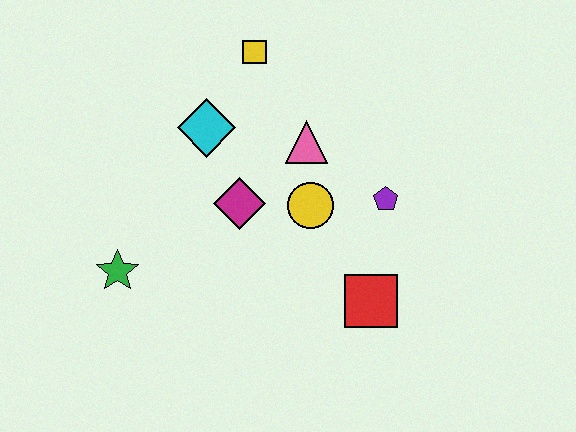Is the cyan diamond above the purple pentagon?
Yes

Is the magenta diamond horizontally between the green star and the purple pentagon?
Yes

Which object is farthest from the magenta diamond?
The red square is farthest from the magenta diamond.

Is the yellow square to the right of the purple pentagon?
No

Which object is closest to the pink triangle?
The yellow circle is closest to the pink triangle.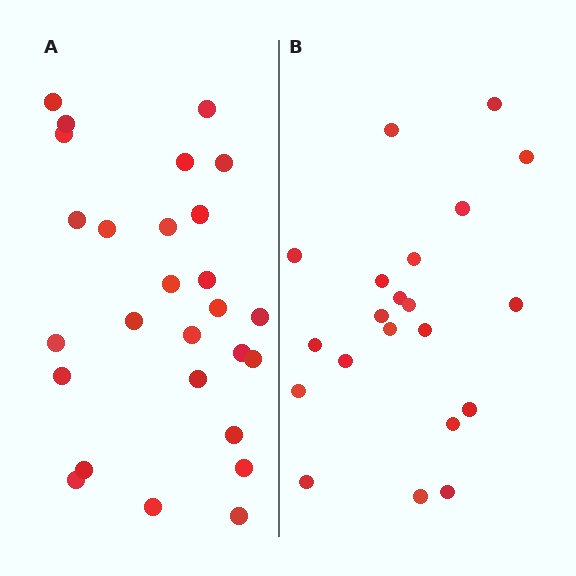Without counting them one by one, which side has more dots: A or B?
Region A (the left region) has more dots.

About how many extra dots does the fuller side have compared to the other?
Region A has about 6 more dots than region B.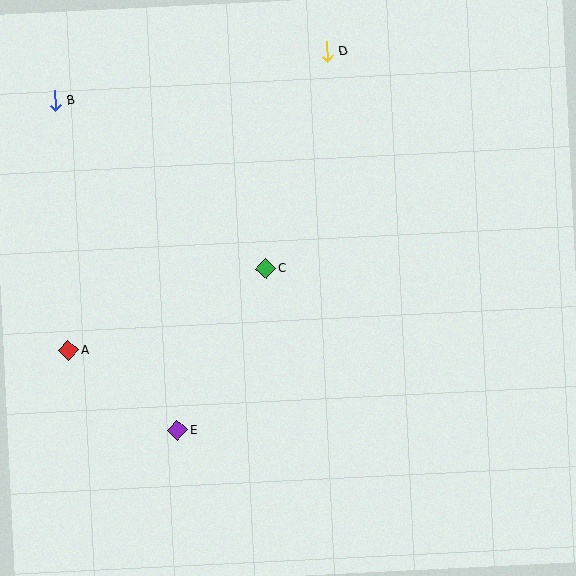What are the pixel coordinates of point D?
Point D is at (327, 52).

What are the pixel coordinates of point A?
Point A is at (68, 350).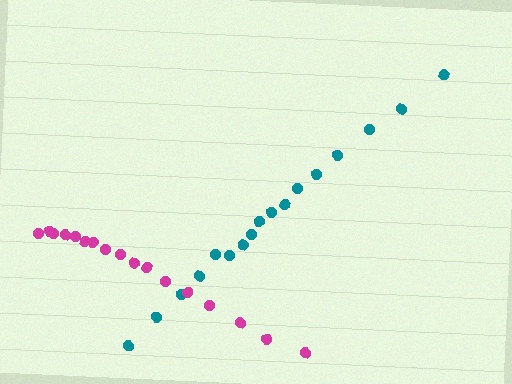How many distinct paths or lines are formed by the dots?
There are 2 distinct paths.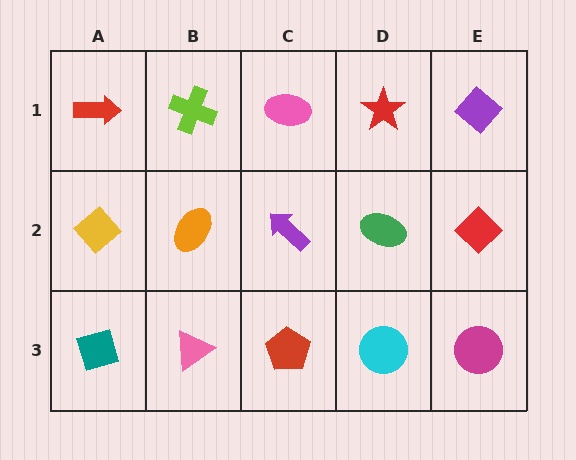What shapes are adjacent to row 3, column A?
A yellow diamond (row 2, column A), a pink triangle (row 3, column B).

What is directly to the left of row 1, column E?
A red star.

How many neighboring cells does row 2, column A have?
3.